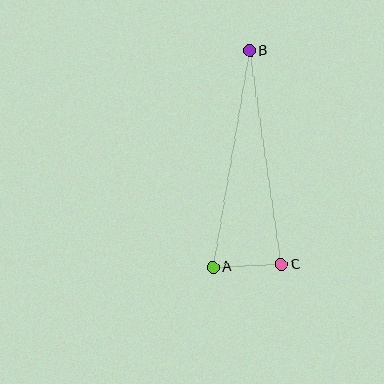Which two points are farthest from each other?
Points A and B are farthest from each other.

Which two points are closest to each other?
Points A and C are closest to each other.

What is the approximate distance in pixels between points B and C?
The distance between B and C is approximately 216 pixels.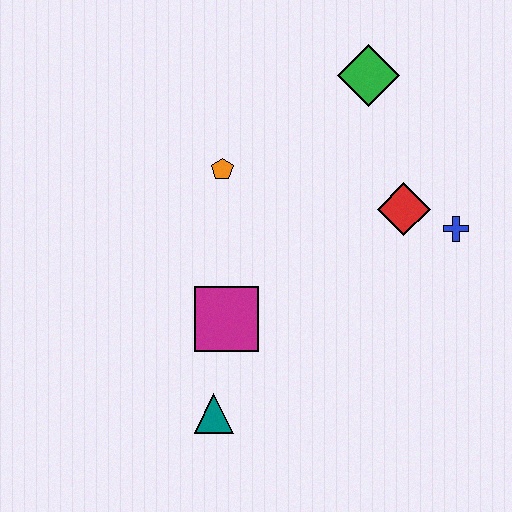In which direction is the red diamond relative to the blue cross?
The red diamond is to the left of the blue cross.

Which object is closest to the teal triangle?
The magenta square is closest to the teal triangle.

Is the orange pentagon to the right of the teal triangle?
Yes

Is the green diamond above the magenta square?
Yes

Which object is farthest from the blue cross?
The teal triangle is farthest from the blue cross.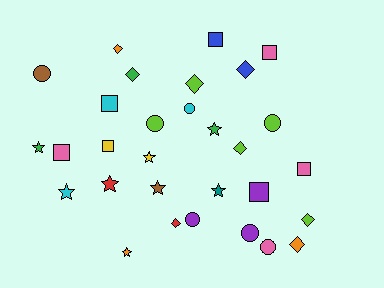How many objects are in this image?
There are 30 objects.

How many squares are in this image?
There are 7 squares.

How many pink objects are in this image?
There are 4 pink objects.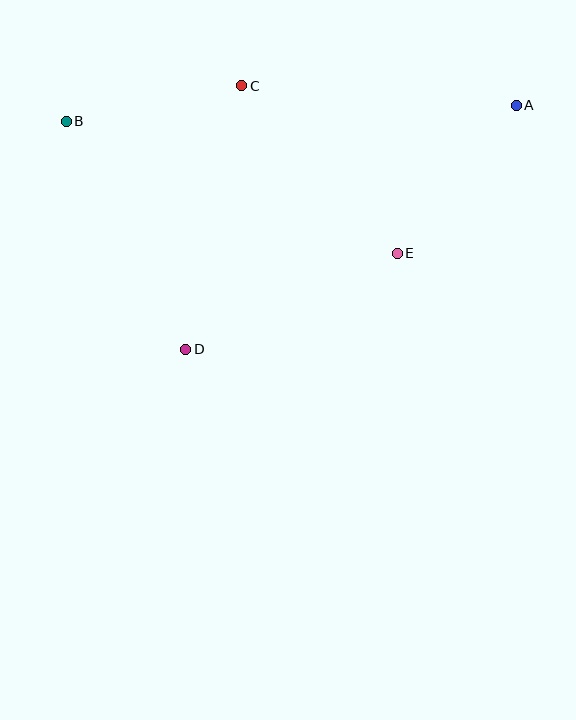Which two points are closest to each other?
Points B and C are closest to each other.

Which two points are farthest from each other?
Points A and B are farthest from each other.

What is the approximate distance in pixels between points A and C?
The distance between A and C is approximately 275 pixels.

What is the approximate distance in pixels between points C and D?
The distance between C and D is approximately 269 pixels.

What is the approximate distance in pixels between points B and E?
The distance between B and E is approximately 356 pixels.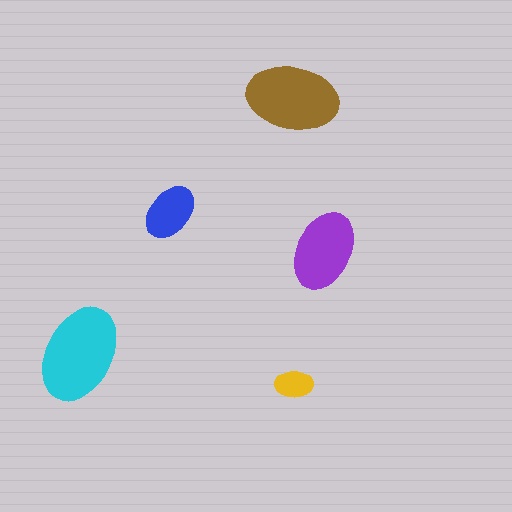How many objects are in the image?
There are 5 objects in the image.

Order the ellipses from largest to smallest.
the cyan one, the brown one, the purple one, the blue one, the yellow one.